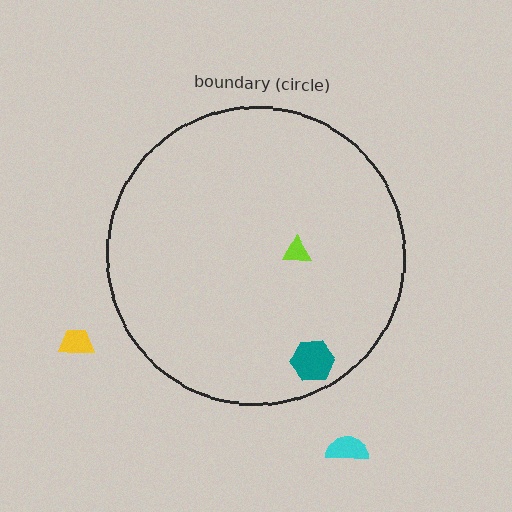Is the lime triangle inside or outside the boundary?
Inside.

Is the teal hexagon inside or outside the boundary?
Inside.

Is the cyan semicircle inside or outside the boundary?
Outside.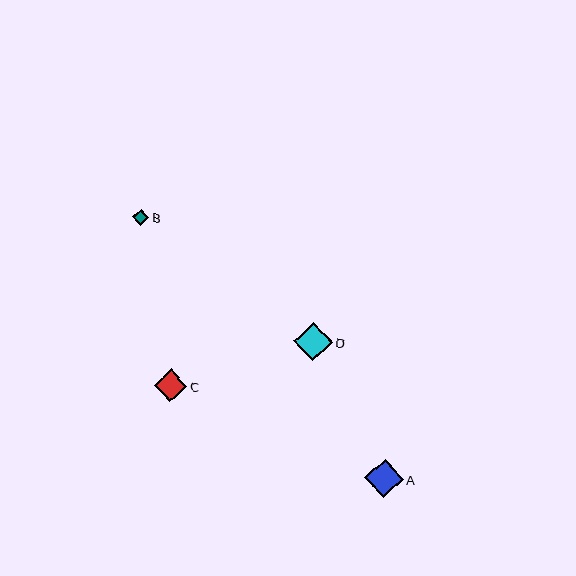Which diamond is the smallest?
Diamond B is the smallest with a size of approximately 16 pixels.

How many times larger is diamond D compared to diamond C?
Diamond D is approximately 1.2 times the size of diamond C.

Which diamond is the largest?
Diamond D is the largest with a size of approximately 39 pixels.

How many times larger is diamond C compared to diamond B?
Diamond C is approximately 2.0 times the size of diamond B.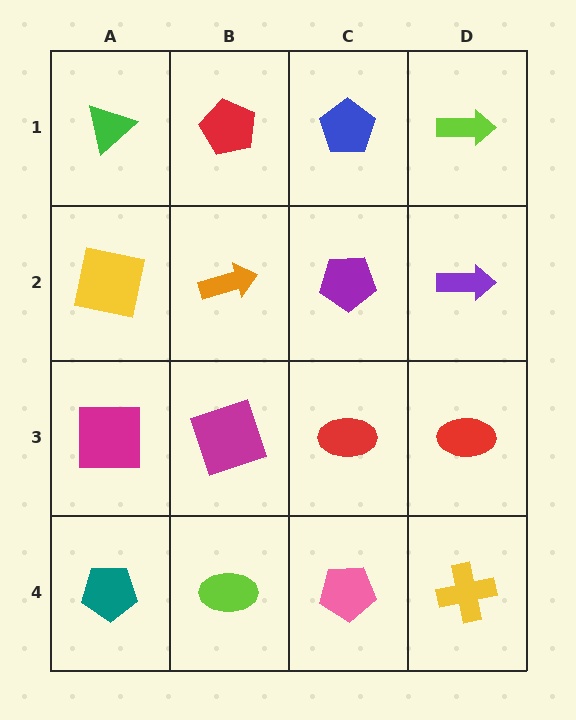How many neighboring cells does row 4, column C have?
3.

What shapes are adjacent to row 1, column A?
A yellow square (row 2, column A), a red pentagon (row 1, column B).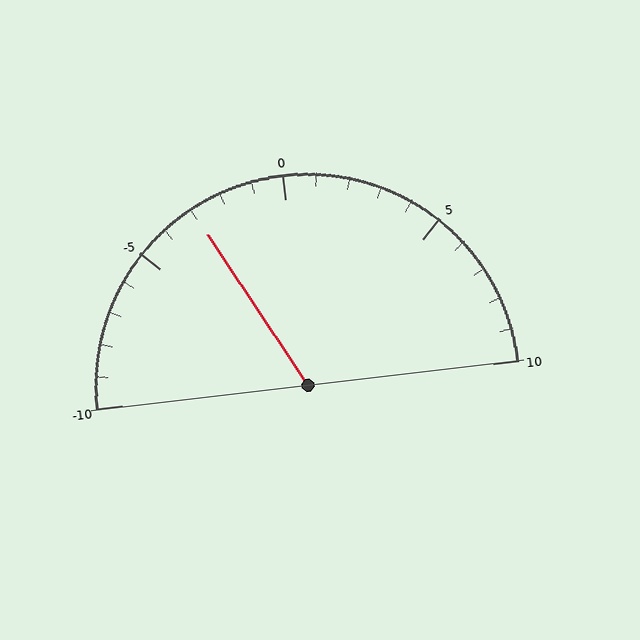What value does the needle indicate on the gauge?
The needle indicates approximately -3.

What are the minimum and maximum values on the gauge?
The gauge ranges from -10 to 10.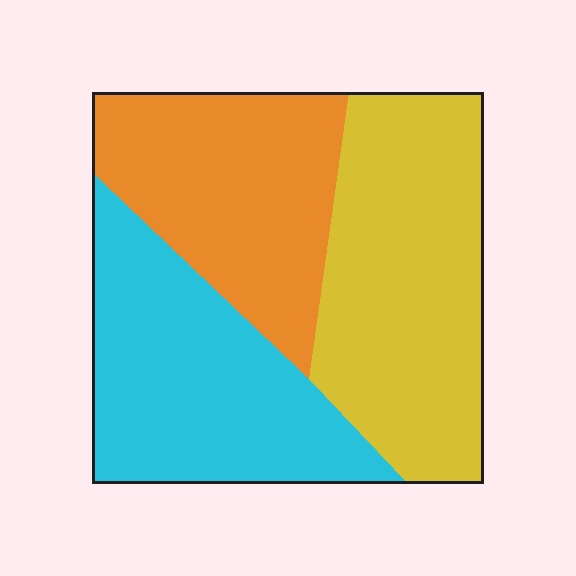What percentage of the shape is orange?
Orange covers around 30% of the shape.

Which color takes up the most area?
Yellow, at roughly 40%.